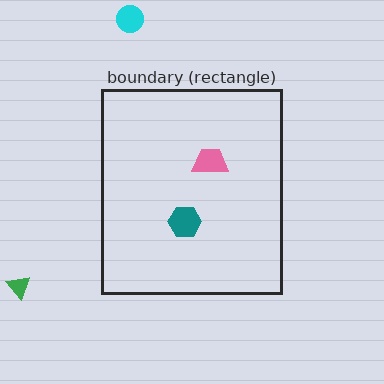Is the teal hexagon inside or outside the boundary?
Inside.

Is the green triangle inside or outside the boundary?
Outside.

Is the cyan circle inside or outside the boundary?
Outside.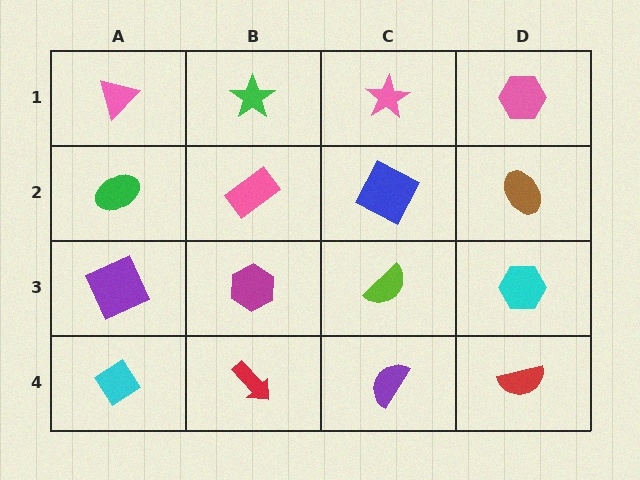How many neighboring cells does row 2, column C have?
4.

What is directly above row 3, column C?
A blue square.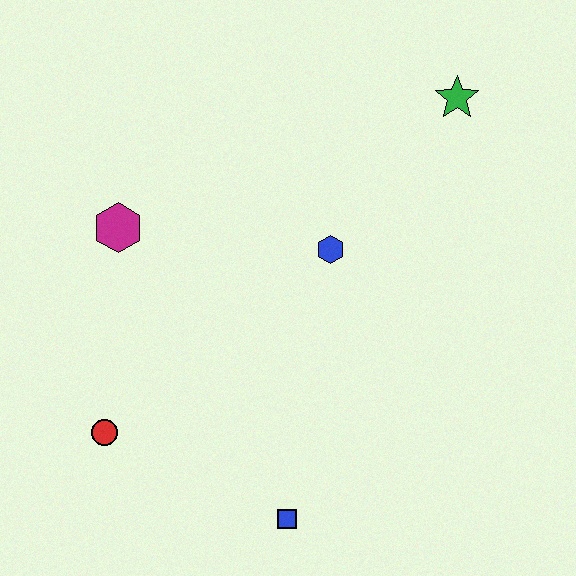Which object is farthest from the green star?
The red circle is farthest from the green star.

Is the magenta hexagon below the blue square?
No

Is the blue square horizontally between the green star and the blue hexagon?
No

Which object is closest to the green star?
The blue hexagon is closest to the green star.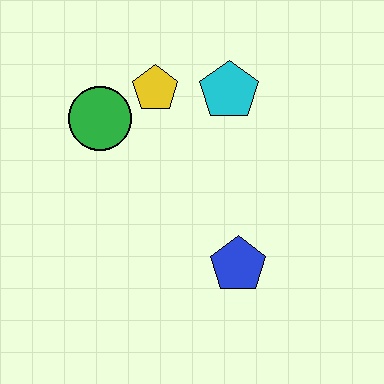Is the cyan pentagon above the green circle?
Yes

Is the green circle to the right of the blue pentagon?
No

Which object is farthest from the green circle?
The blue pentagon is farthest from the green circle.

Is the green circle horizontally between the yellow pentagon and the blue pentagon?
No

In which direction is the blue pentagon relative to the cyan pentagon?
The blue pentagon is below the cyan pentagon.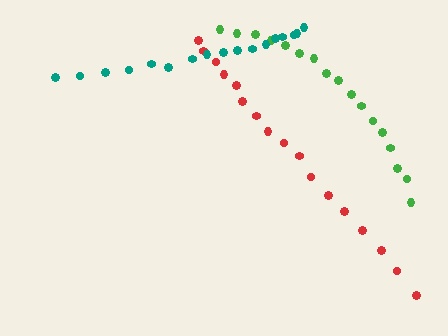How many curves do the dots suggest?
There are 3 distinct paths.